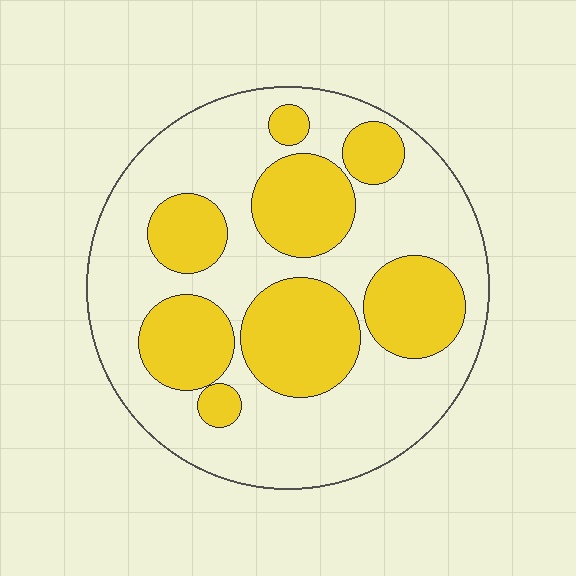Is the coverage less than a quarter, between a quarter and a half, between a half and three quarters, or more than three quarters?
Between a quarter and a half.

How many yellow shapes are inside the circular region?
8.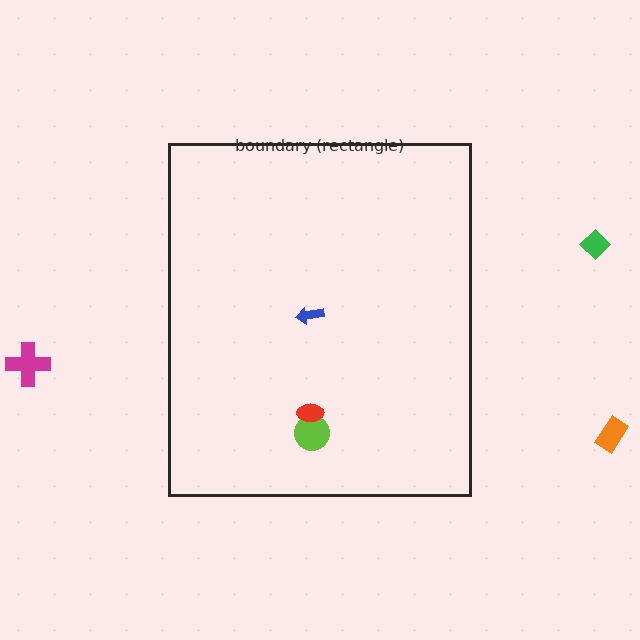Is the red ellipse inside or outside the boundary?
Inside.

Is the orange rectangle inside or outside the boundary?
Outside.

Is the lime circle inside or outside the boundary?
Inside.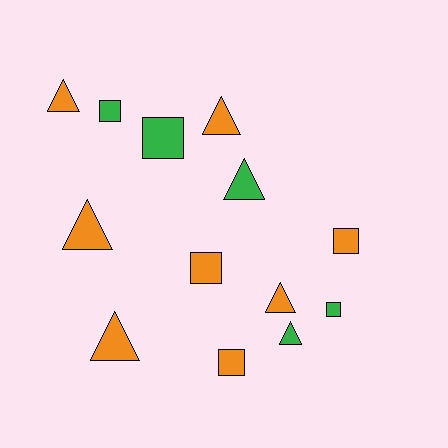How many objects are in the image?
There are 13 objects.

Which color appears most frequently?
Orange, with 8 objects.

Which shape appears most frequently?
Triangle, with 7 objects.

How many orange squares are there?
There are 3 orange squares.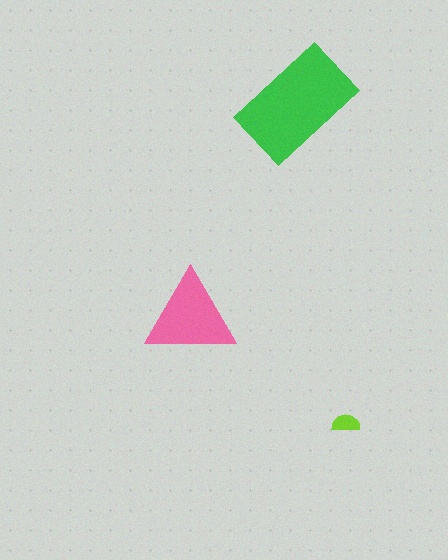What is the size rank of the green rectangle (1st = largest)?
1st.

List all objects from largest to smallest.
The green rectangle, the pink triangle, the lime semicircle.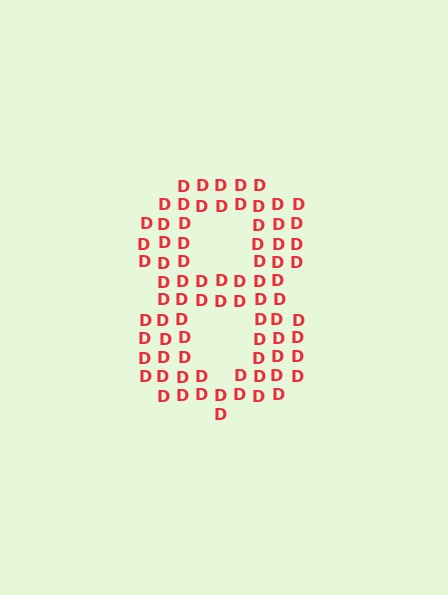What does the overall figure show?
The overall figure shows the digit 8.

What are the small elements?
The small elements are letter D's.